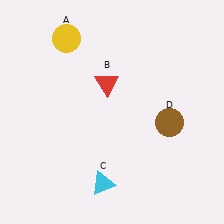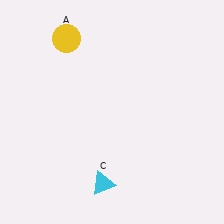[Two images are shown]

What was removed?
The brown circle (D), the red triangle (B) were removed in Image 2.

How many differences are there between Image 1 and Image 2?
There are 2 differences between the two images.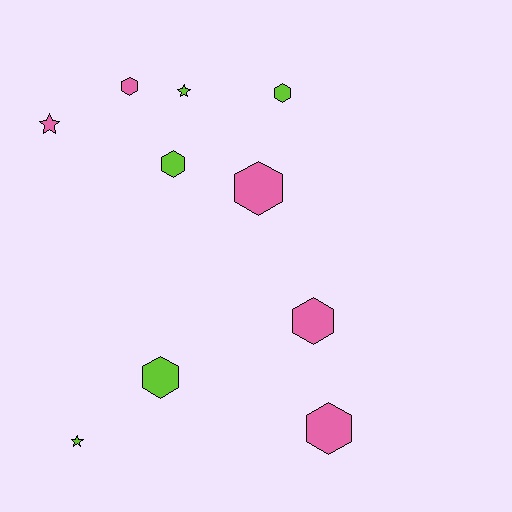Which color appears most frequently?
Lime, with 5 objects.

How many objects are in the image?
There are 10 objects.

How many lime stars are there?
There are 2 lime stars.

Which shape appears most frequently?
Hexagon, with 7 objects.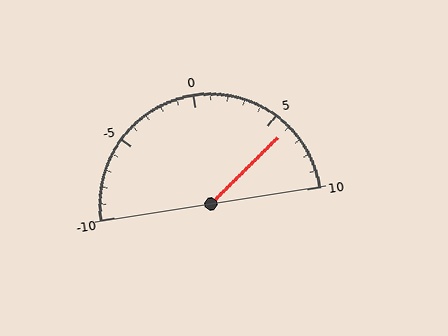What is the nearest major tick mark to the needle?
The nearest major tick mark is 5.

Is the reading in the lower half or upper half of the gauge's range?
The reading is in the upper half of the range (-10 to 10).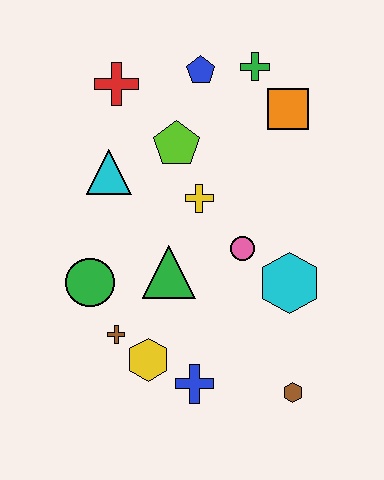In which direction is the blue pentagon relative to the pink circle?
The blue pentagon is above the pink circle.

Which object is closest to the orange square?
The green cross is closest to the orange square.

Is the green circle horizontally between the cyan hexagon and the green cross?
No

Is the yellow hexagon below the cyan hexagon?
Yes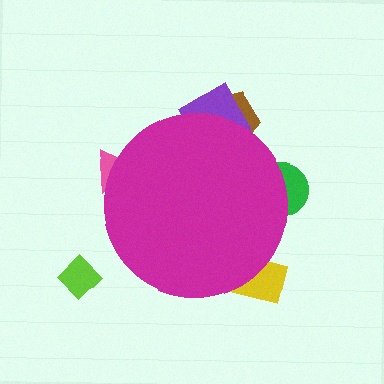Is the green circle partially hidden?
Yes, the green circle is partially hidden behind the magenta circle.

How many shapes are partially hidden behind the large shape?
5 shapes are partially hidden.